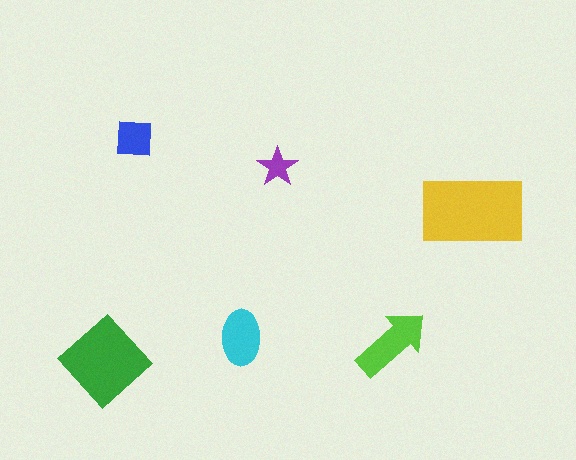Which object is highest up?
The blue square is topmost.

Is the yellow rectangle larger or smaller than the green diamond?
Larger.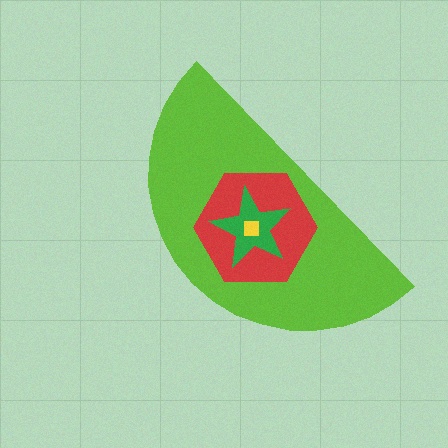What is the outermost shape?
The lime semicircle.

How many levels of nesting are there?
4.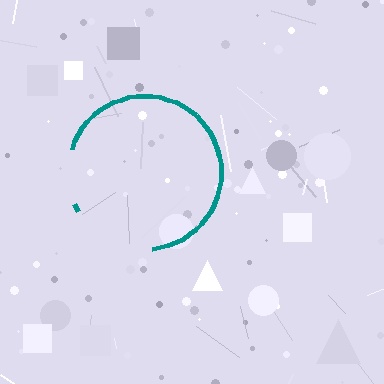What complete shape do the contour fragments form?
The contour fragments form a circle.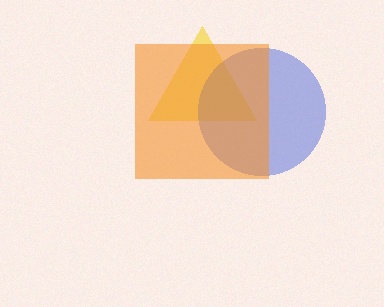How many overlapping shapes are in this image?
There are 3 overlapping shapes in the image.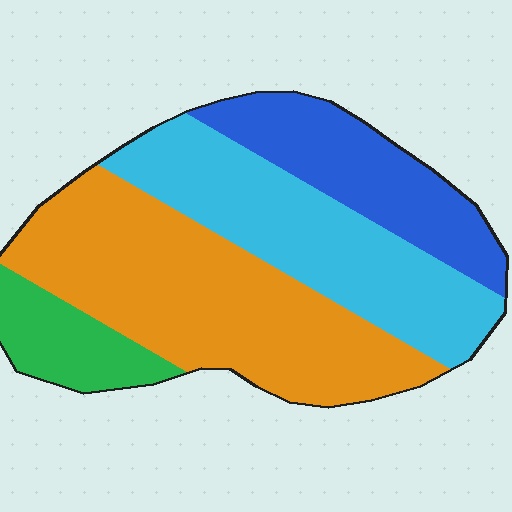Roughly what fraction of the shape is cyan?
Cyan takes up between a sixth and a third of the shape.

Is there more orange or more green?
Orange.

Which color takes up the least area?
Green, at roughly 10%.